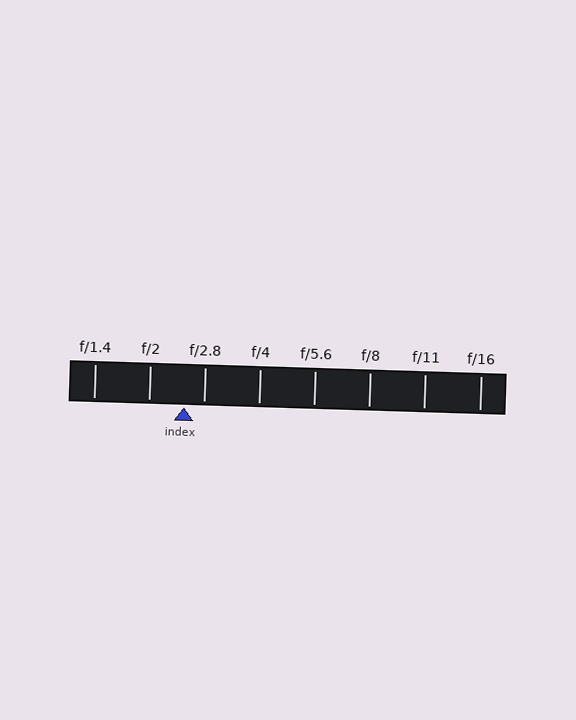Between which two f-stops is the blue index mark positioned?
The index mark is between f/2 and f/2.8.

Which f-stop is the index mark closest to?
The index mark is closest to f/2.8.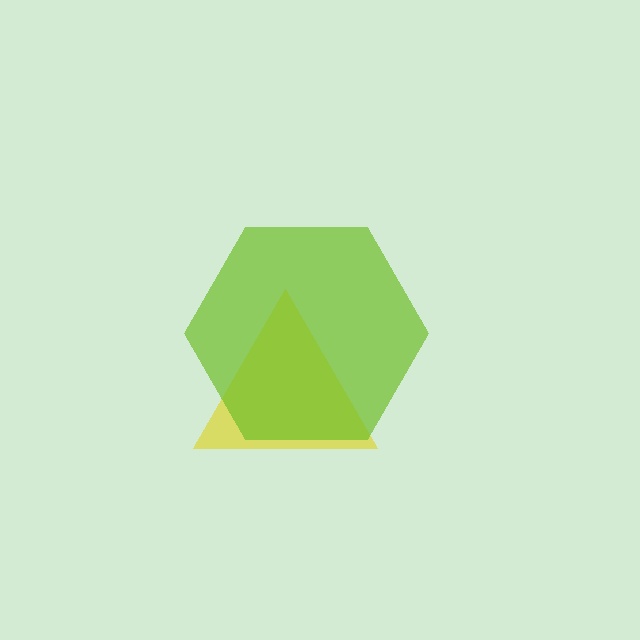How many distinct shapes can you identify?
There are 2 distinct shapes: a yellow triangle, a lime hexagon.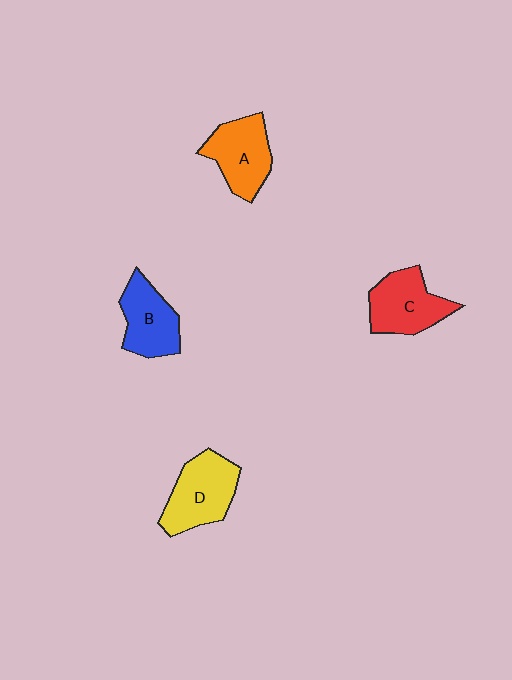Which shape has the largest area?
Shape D (yellow).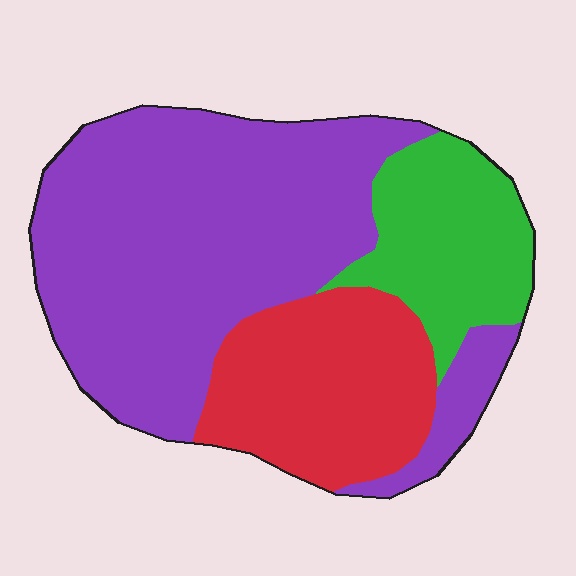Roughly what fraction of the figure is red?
Red covers roughly 25% of the figure.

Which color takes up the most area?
Purple, at roughly 60%.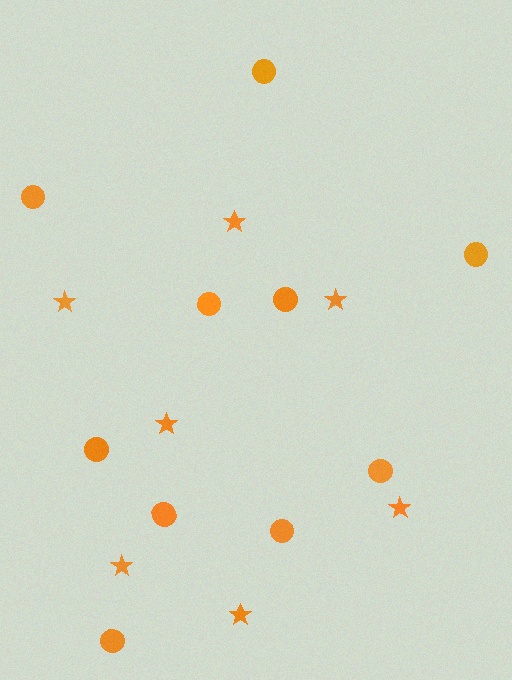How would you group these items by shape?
There are 2 groups: one group of stars (7) and one group of circles (10).